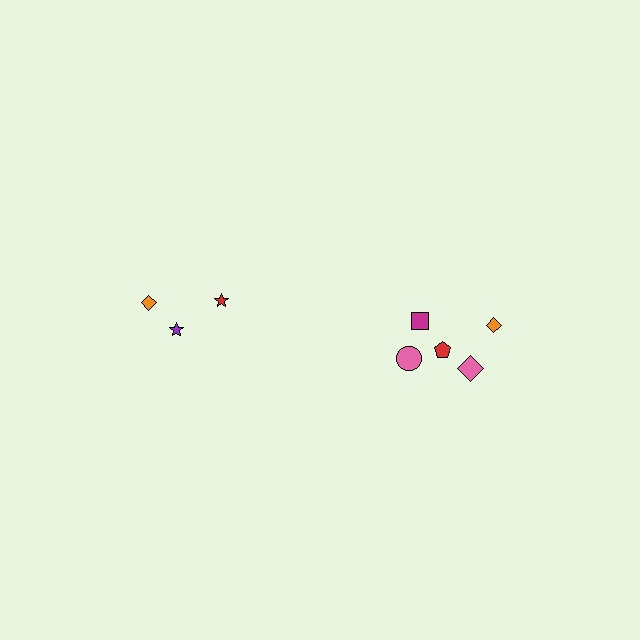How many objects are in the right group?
There are 5 objects.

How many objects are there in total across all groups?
There are 8 objects.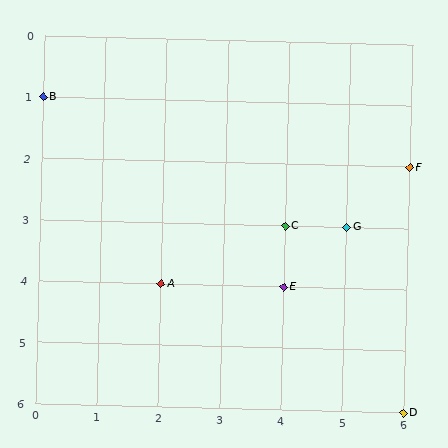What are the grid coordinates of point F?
Point F is at grid coordinates (6, 2).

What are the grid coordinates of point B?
Point B is at grid coordinates (0, 1).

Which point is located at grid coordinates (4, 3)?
Point C is at (4, 3).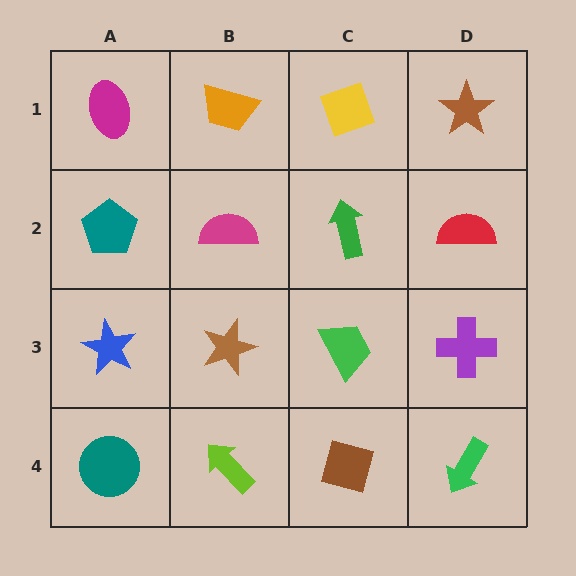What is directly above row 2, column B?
An orange trapezoid.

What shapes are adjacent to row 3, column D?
A red semicircle (row 2, column D), a green arrow (row 4, column D), a green trapezoid (row 3, column C).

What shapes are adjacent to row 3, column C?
A green arrow (row 2, column C), a brown square (row 4, column C), a brown star (row 3, column B), a purple cross (row 3, column D).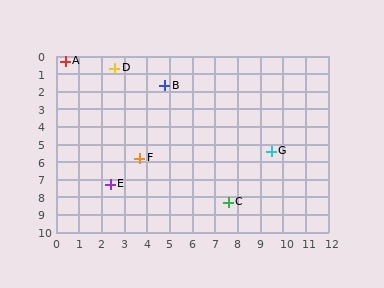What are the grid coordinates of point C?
Point C is at approximately (7.6, 8.3).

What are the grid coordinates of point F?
Point F is at approximately (3.7, 5.8).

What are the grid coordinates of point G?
Point G is at approximately (9.5, 5.4).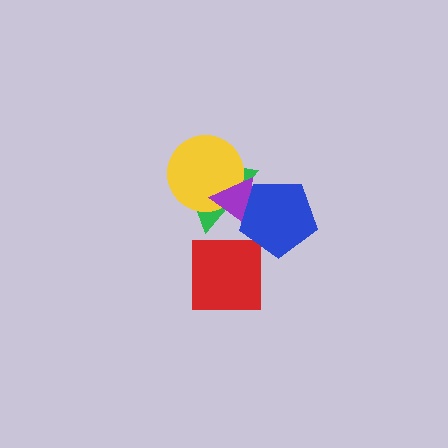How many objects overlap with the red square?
0 objects overlap with the red square.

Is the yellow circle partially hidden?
Yes, it is partially covered by another shape.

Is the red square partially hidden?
No, no other shape covers it.